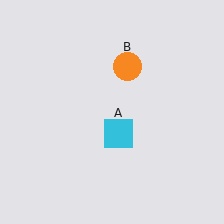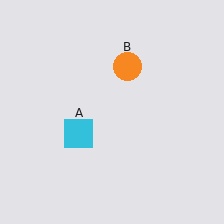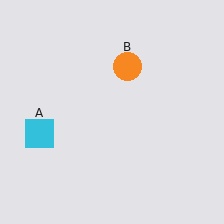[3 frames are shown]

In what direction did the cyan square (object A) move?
The cyan square (object A) moved left.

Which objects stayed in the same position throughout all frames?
Orange circle (object B) remained stationary.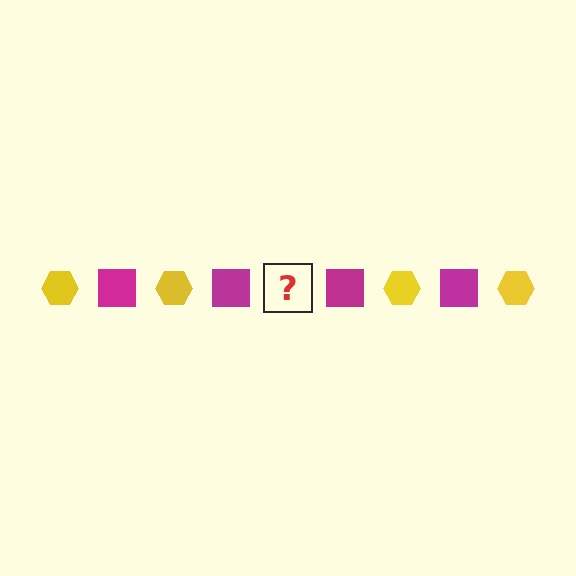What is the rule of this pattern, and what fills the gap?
The rule is that the pattern alternates between yellow hexagon and magenta square. The gap should be filled with a yellow hexagon.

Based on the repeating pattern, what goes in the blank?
The blank should be a yellow hexagon.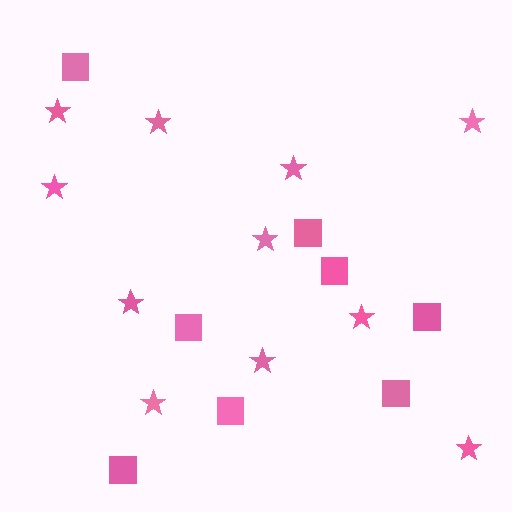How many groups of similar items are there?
There are 2 groups: one group of stars (11) and one group of squares (8).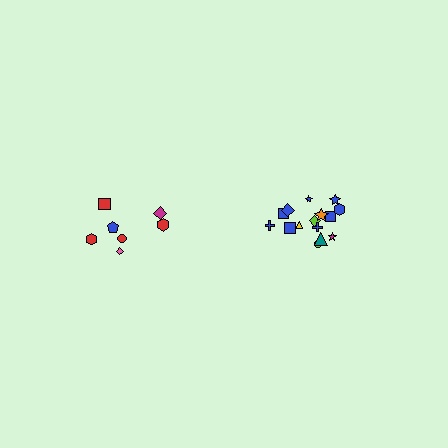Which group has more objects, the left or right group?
The right group.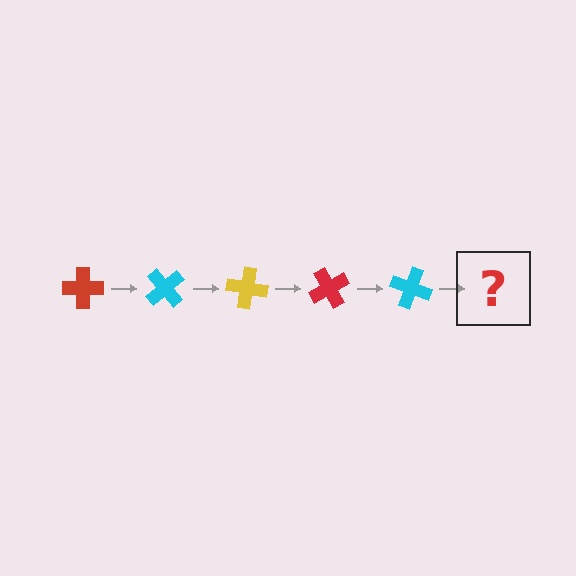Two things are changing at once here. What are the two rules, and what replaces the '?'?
The two rules are that it rotates 50 degrees each step and the color cycles through red, cyan, and yellow. The '?' should be a yellow cross, rotated 250 degrees from the start.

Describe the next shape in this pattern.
It should be a yellow cross, rotated 250 degrees from the start.